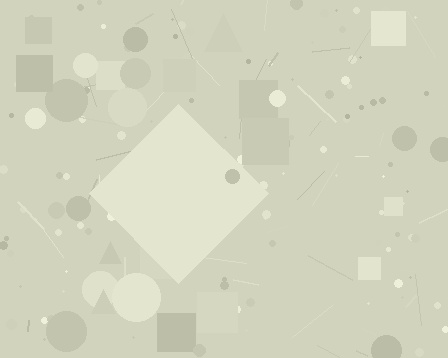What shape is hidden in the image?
A diamond is hidden in the image.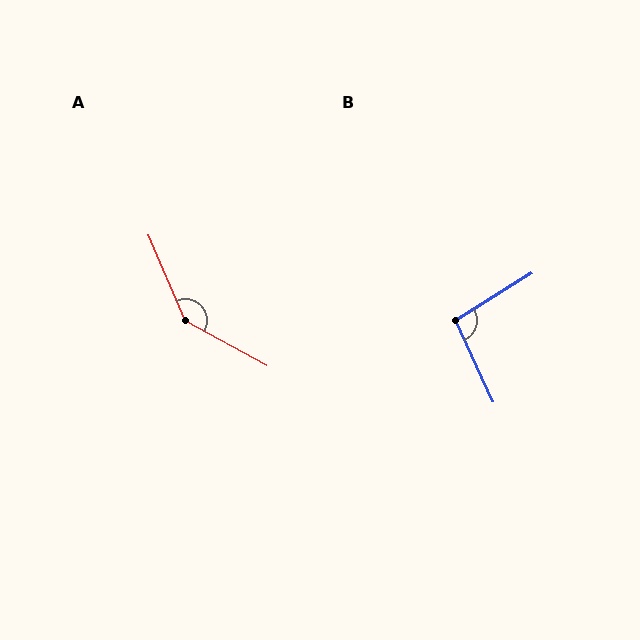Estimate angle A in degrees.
Approximately 142 degrees.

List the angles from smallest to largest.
B (98°), A (142°).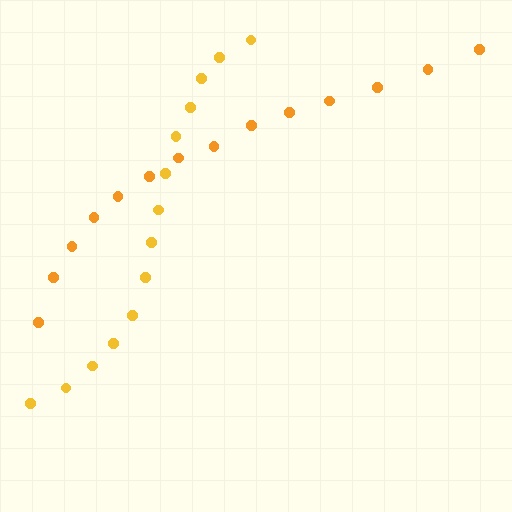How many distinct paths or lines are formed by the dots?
There are 2 distinct paths.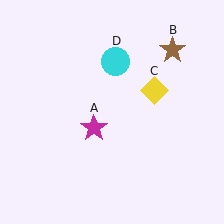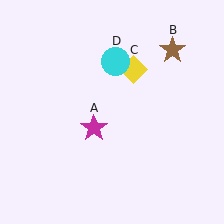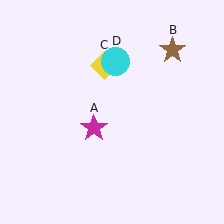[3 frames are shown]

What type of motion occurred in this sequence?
The yellow diamond (object C) rotated counterclockwise around the center of the scene.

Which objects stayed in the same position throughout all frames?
Magenta star (object A) and brown star (object B) and cyan circle (object D) remained stationary.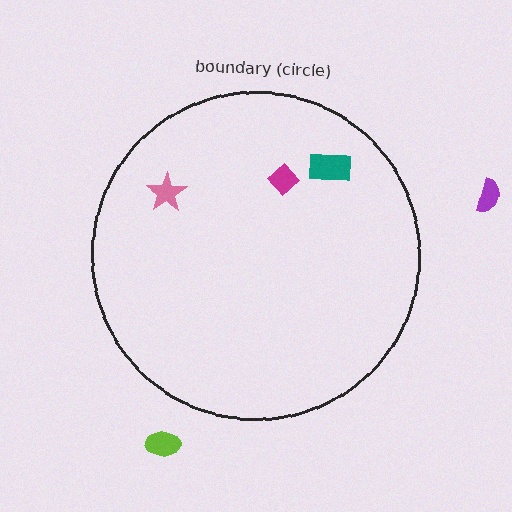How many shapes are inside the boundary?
3 inside, 2 outside.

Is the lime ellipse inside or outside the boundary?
Outside.